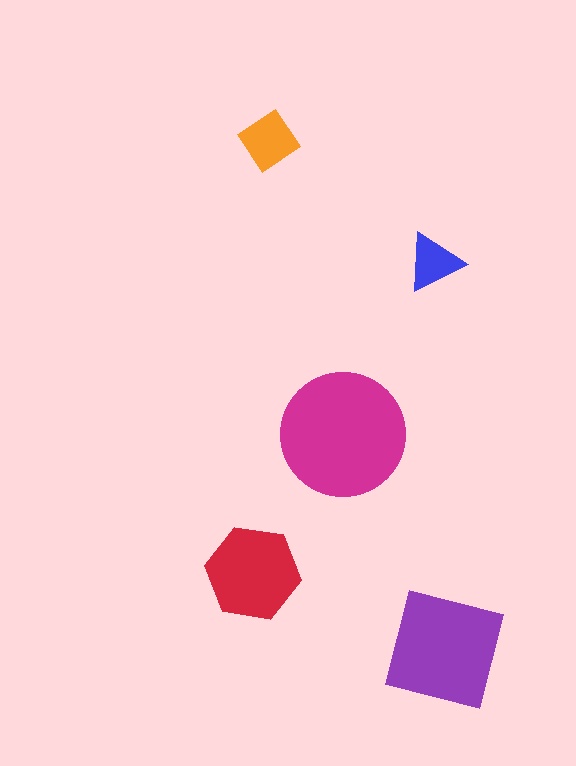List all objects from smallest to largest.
The blue triangle, the orange diamond, the red hexagon, the purple square, the magenta circle.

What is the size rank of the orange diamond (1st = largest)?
4th.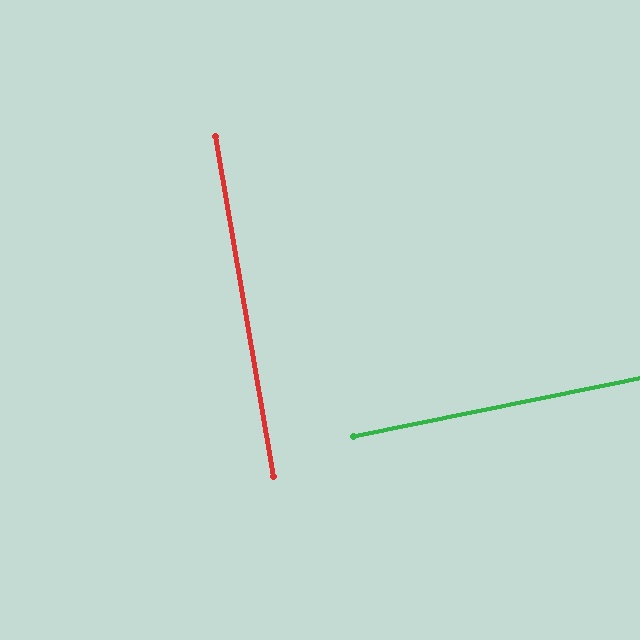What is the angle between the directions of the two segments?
Approximately 88 degrees.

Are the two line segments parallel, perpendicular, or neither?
Perpendicular — they meet at approximately 88°.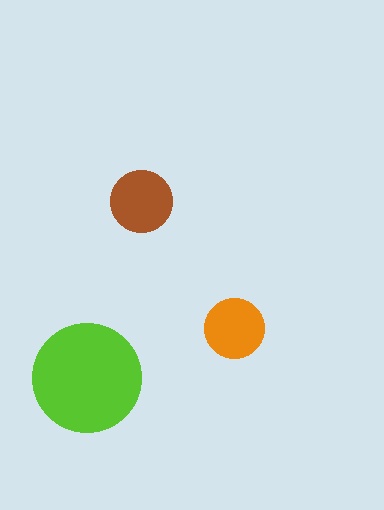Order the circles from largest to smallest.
the lime one, the brown one, the orange one.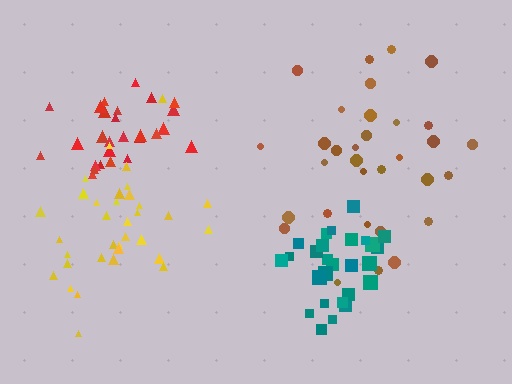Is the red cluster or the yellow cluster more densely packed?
Red.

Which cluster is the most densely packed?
Teal.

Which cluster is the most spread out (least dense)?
Brown.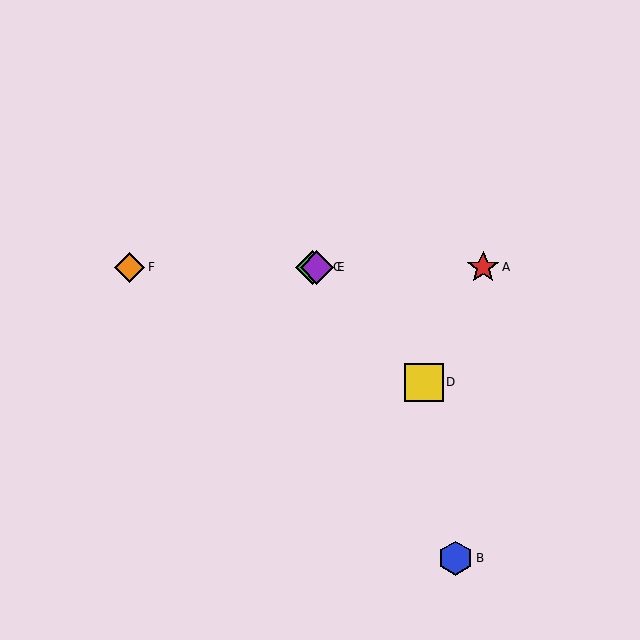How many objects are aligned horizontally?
4 objects (A, C, E, F) are aligned horizontally.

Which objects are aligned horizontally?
Objects A, C, E, F are aligned horizontally.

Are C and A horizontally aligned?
Yes, both are at y≈267.